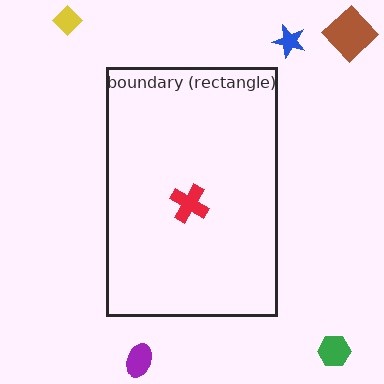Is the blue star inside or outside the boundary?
Outside.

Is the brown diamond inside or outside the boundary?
Outside.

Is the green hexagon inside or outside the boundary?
Outside.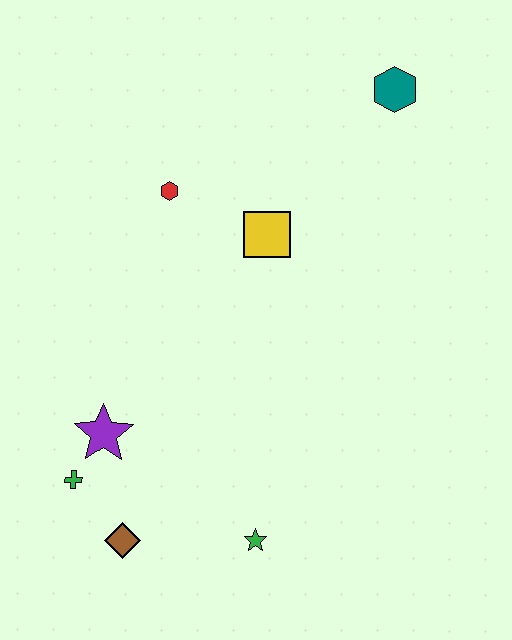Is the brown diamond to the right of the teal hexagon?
No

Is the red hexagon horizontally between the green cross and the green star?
Yes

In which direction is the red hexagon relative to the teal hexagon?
The red hexagon is to the left of the teal hexagon.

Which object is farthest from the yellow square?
The brown diamond is farthest from the yellow square.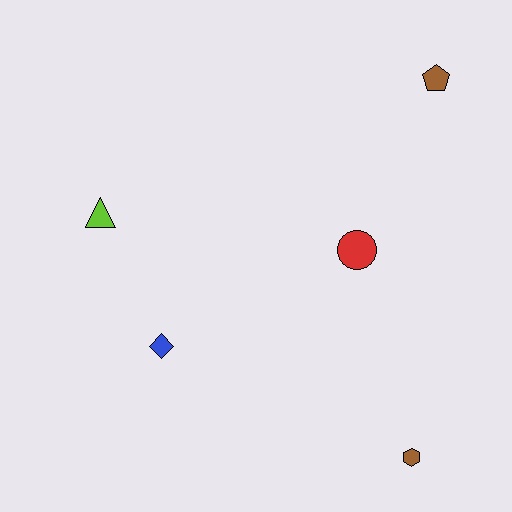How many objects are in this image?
There are 5 objects.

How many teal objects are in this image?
There are no teal objects.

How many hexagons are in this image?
There is 1 hexagon.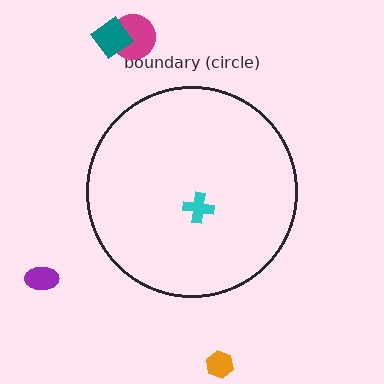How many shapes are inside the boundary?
1 inside, 4 outside.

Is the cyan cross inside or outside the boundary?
Inside.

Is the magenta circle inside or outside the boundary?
Outside.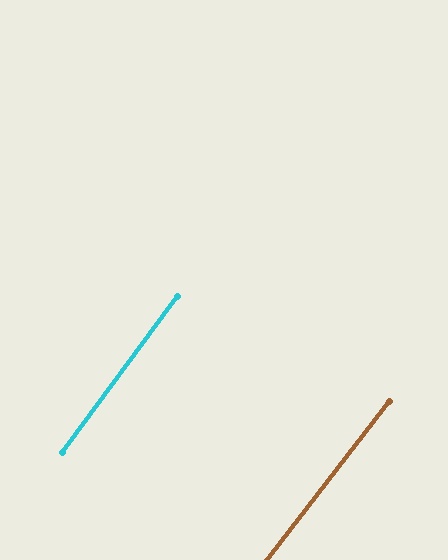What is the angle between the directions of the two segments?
Approximately 1 degree.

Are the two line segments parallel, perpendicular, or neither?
Parallel — their directions differ by only 1.1°.